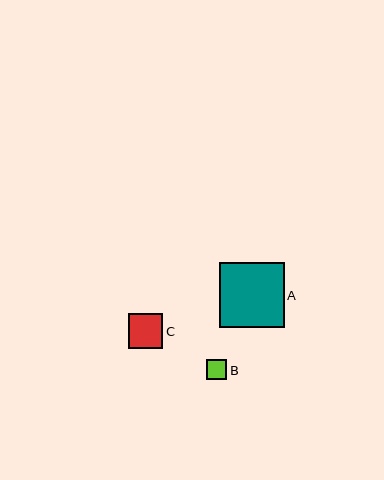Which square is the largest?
Square A is the largest with a size of approximately 65 pixels.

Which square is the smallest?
Square B is the smallest with a size of approximately 21 pixels.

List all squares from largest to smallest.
From largest to smallest: A, C, B.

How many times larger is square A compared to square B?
Square A is approximately 3.2 times the size of square B.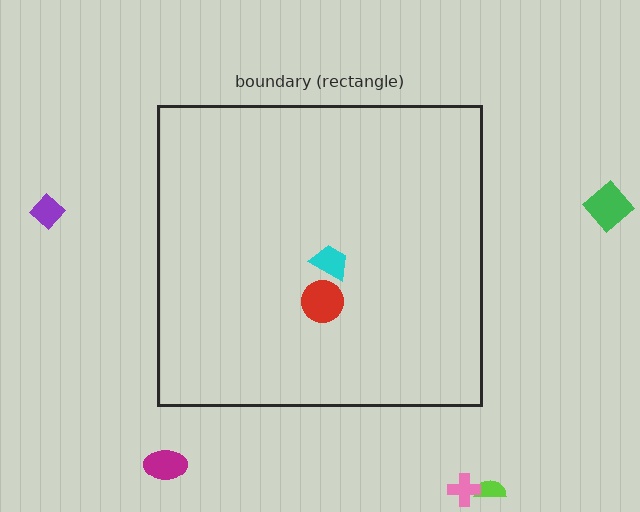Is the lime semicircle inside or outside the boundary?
Outside.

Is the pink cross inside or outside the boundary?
Outside.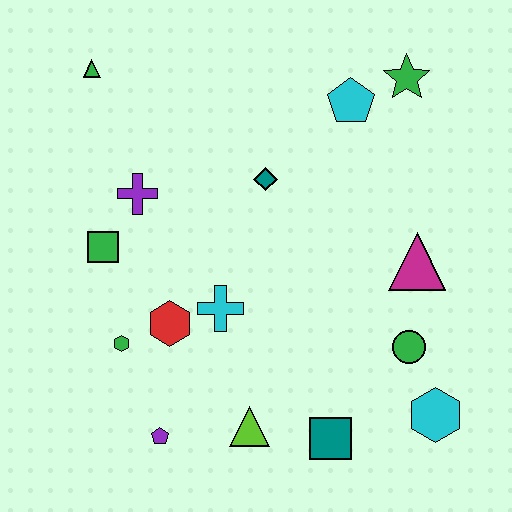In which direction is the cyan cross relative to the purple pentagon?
The cyan cross is above the purple pentagon.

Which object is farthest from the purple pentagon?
The green star is farthest from the purple pentagon.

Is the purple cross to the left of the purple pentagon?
Yes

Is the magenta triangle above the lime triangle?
Yes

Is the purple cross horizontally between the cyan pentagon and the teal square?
No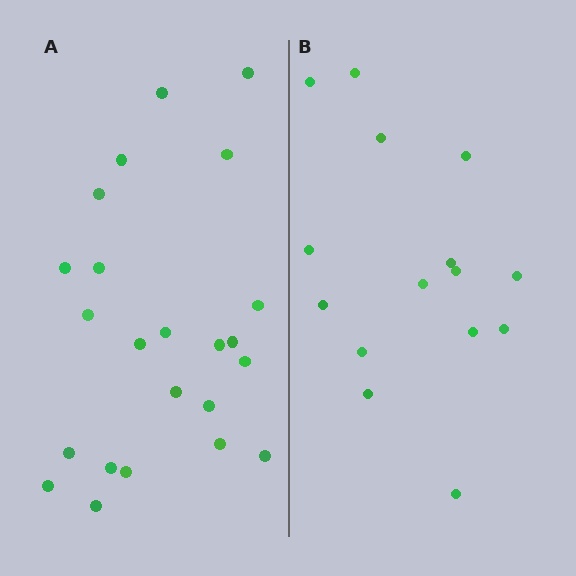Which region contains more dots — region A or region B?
Region A (the left region) has more dots.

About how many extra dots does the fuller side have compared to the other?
Region A has roughly 8 or so more dots than region B.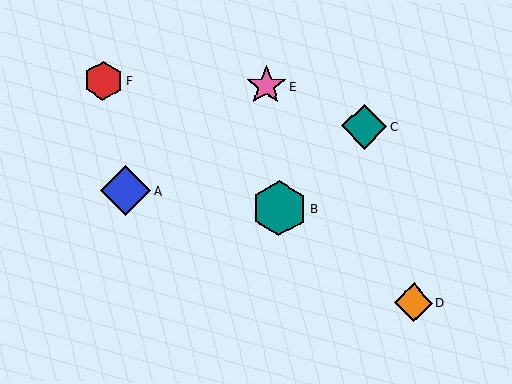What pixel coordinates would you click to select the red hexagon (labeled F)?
Click at (103, 81) to select the red hexagon F.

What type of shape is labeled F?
Shape F is a red hexagon.